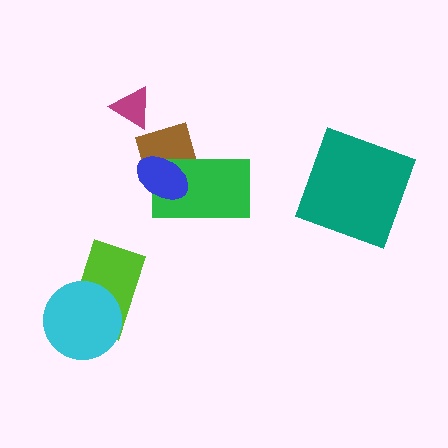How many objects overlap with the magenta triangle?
0 objects overlap with the magenta triangle.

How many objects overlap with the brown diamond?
2 objects overlap with the brown diamond.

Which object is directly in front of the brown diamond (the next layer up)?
The green rectangle is directly in front of the brown diamond.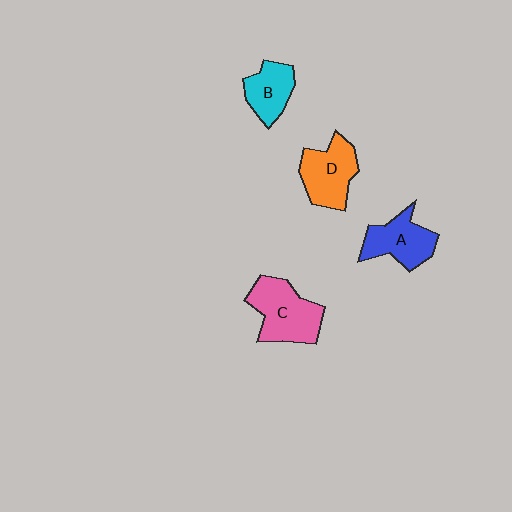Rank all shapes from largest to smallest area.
From largest to smallest: C (pink), D (orange), A (blue), B (cyan).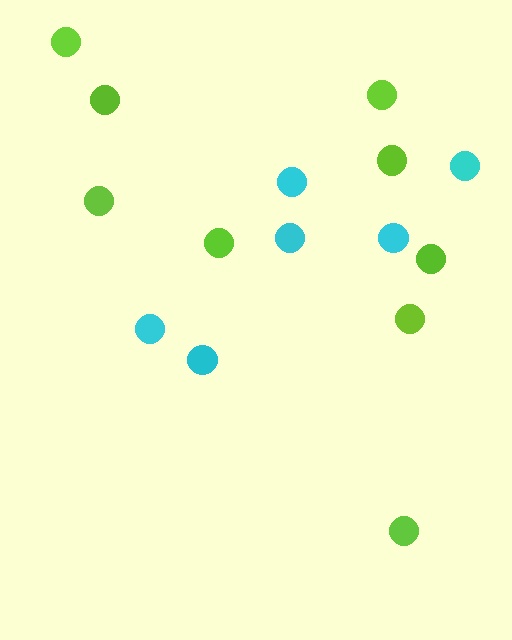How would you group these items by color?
There are 2 groups: one group of cyan circles (6) and one group of lime circles (9).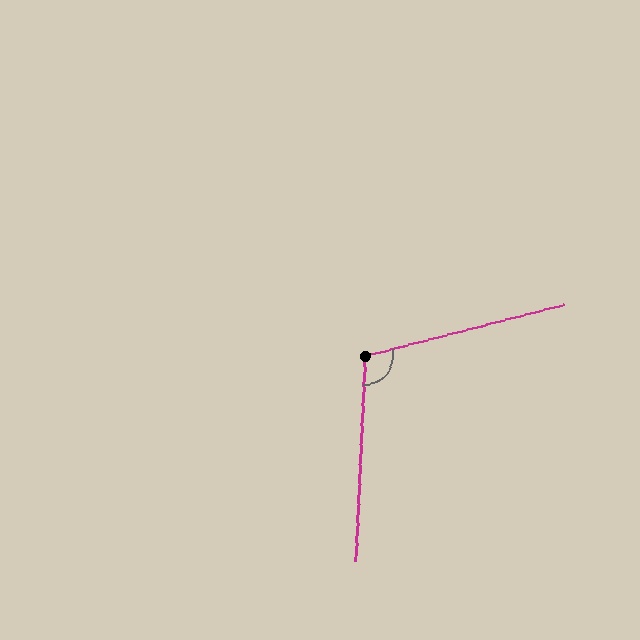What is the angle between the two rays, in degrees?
Approximately 107 degrees.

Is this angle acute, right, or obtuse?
It is obtuse.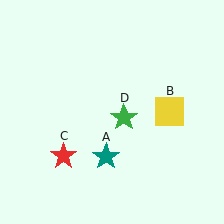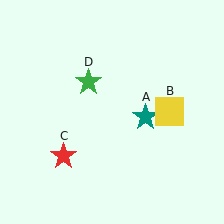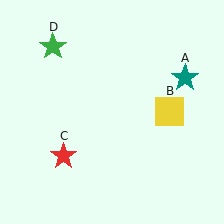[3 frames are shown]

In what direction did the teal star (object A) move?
The teal star (object A) moved up and to the right.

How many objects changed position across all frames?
2 objects changed position: teal star (object A), green star (object D).